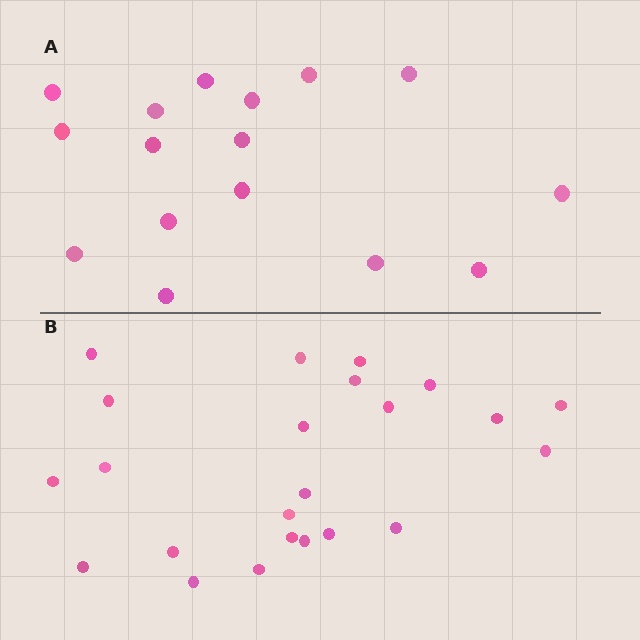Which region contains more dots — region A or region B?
Region B (the bottom region) has more dots.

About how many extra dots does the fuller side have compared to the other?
Region B has roughly 8 or so more dots than region A.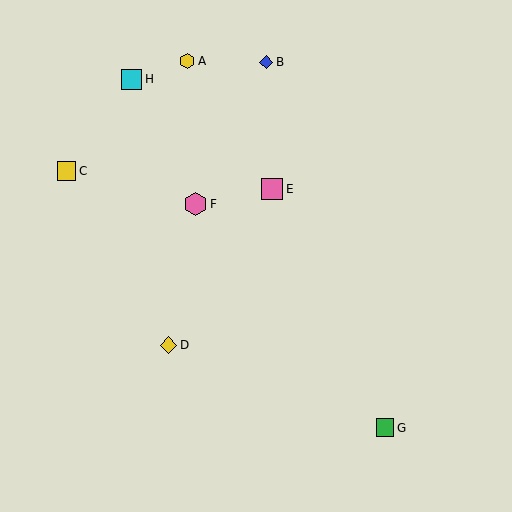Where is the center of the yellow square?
The center of the yellow square is at (67, 171).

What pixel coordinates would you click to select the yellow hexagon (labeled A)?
Click at (187, 61) to select the yellow hexagon A.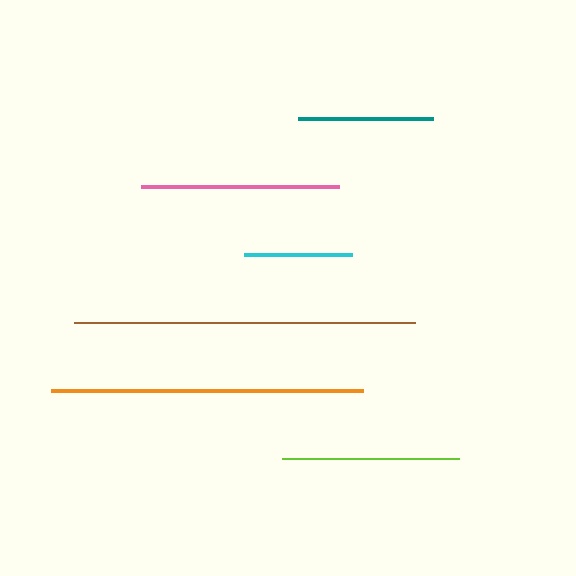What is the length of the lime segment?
The lime segment is approximately 176 pixels long.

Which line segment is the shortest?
The cyan line is the shortest at approximately 108 pixels.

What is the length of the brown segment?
The brown segment is approximately 341 pixels long.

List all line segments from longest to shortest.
From longest to shortest: brown, orange, pink, lime, teal, cyan.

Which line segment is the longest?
The brown line is the longest at approximately 341 pixels.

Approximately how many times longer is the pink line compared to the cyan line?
The pink line is approximately 1.8 times the length of the cyan line.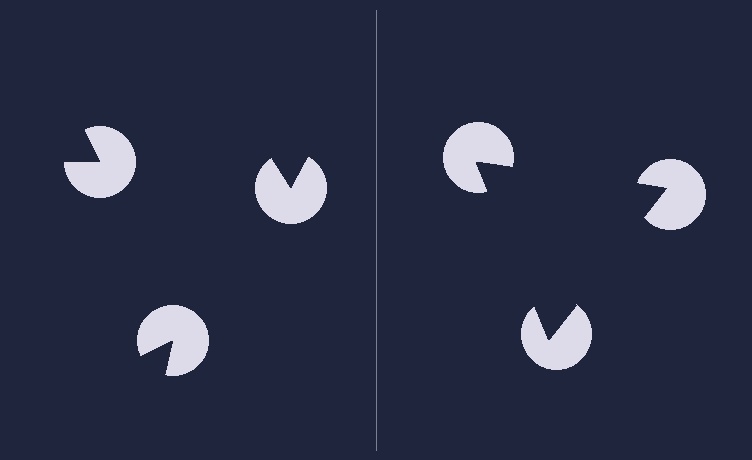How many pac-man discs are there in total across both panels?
6 — 3 on each side.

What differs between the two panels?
The pac-man discs are positioned identically on both sides; only the wedge orientations differ. On the right they align to a triangle; on the left they are misaligned.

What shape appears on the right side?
An illusory triangle.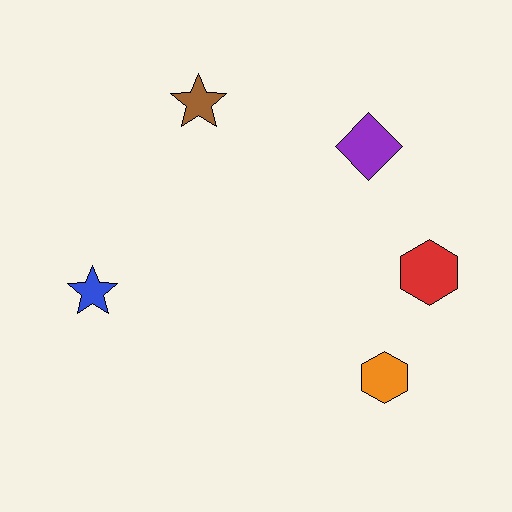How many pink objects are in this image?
There are no pink objects.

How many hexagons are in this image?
There are 2 hexagons.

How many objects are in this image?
There are 5 objects.